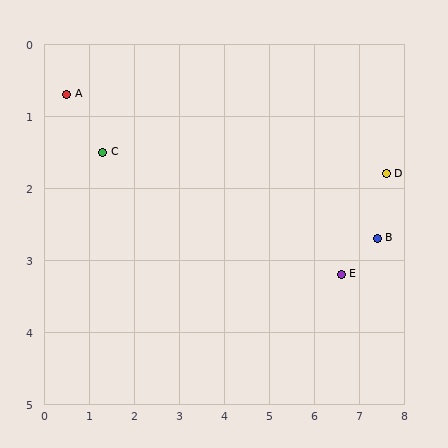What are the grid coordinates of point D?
Point D is at approximately (7.6, 1.8).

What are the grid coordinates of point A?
Point A is at approximately (0.5, 0.7).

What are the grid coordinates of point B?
Point B is at approximately (7.4, 2.7).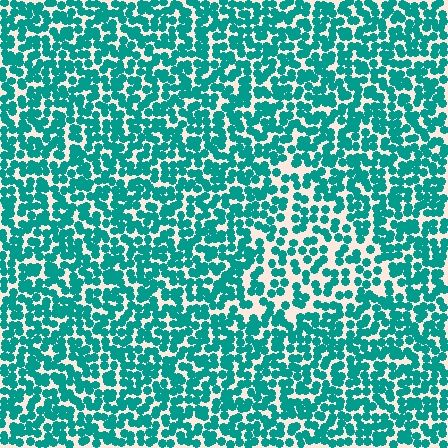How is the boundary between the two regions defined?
The boundary is defined by a change in element density (approximately 1.6x ratio). All elements are the same color, size, and shape.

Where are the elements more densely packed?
The elements are more densely packed outside the triangle boundary.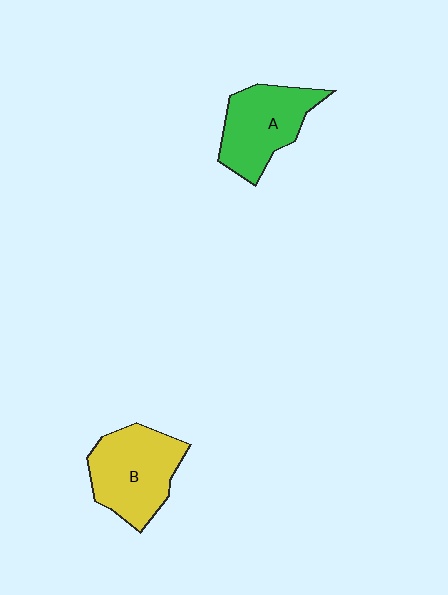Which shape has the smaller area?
Shape A (green).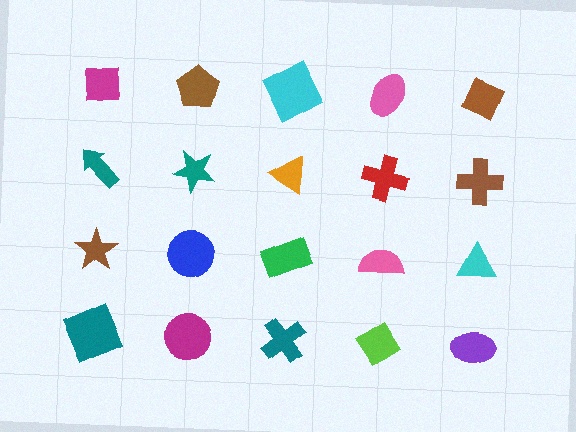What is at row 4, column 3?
A teal cross.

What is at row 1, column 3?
A cyan square.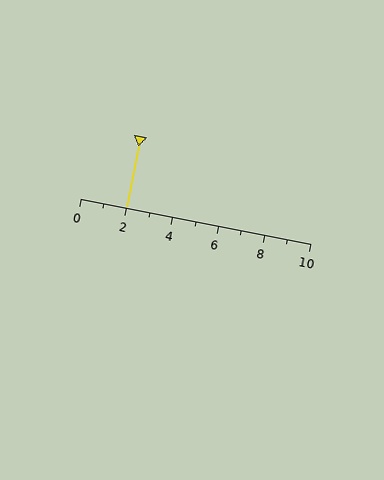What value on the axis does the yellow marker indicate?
The marker indicates approximately 2.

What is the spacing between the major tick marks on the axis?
The major ticks are spaced 2 apart.